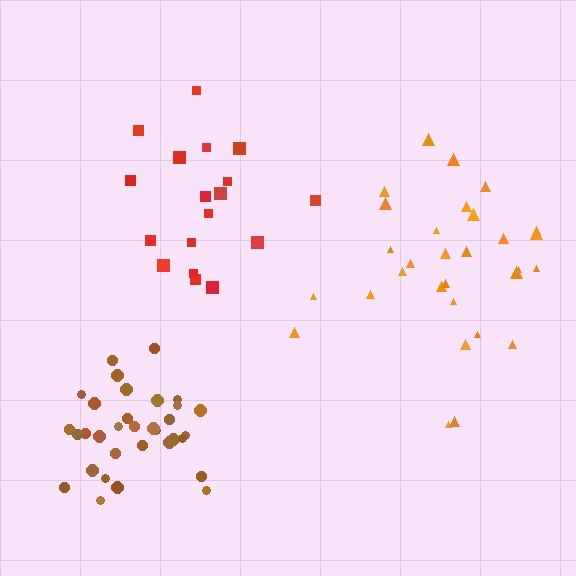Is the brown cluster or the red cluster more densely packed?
Brown.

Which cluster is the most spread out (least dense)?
Red.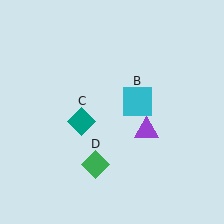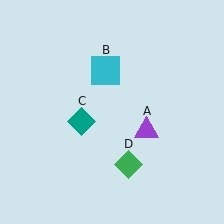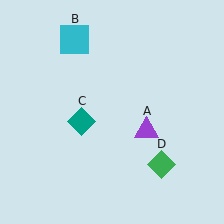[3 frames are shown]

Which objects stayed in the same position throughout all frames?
Purple triangle (object A) and teal diamond (object C) remained stationary.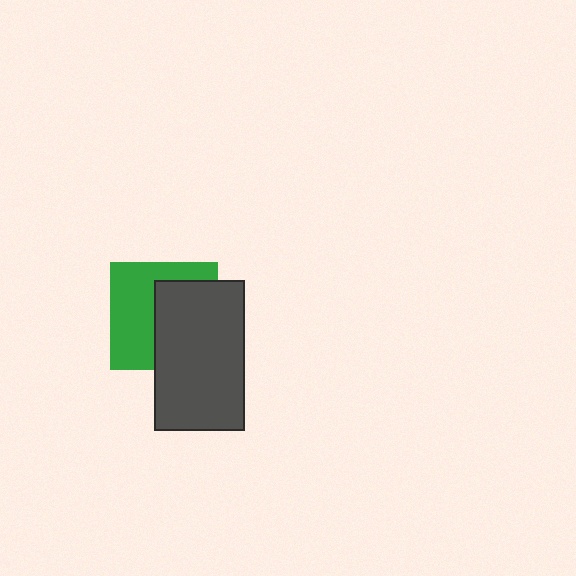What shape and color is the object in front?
The object in front is a dark gray rectangle.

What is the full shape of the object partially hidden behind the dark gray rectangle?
The partially hidden object is a green square.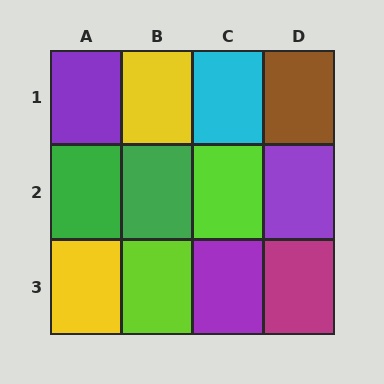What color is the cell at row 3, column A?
Yellow.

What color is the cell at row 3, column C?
Purple.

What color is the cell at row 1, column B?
Yellow.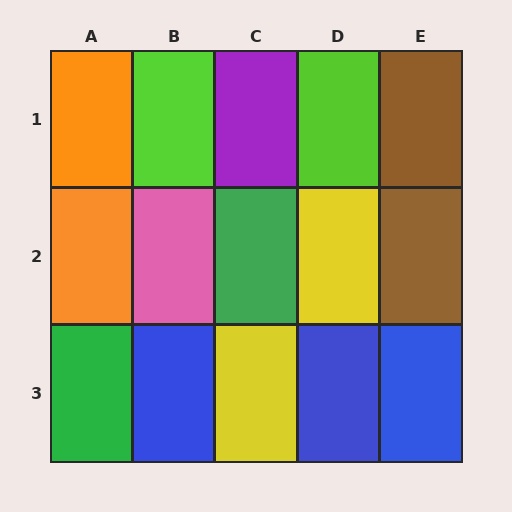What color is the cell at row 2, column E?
Brown.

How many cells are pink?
1 cell is pink.